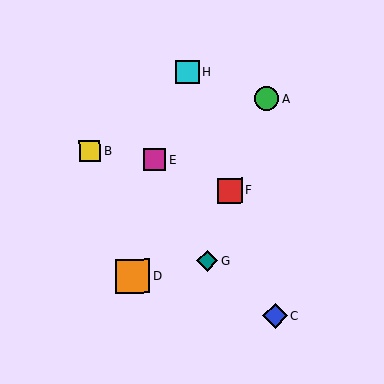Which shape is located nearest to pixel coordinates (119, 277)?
The orange square (labeled D) at (133, 276) is nearest to that location.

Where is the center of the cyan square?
The center of the cyan square is at (187, 72).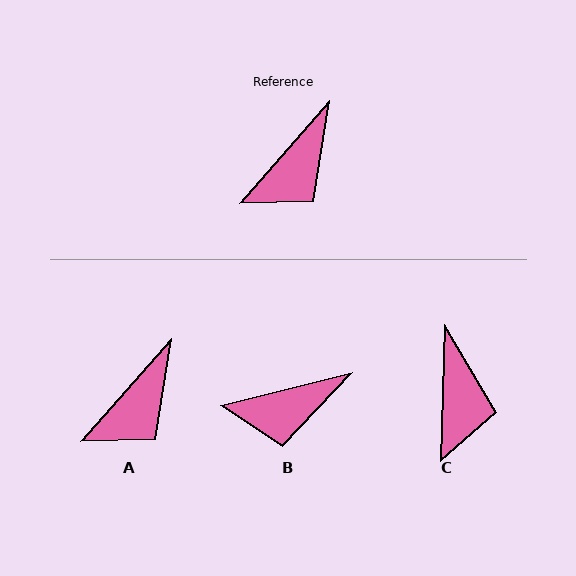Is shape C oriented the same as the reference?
No, it is off by about 39 degrees.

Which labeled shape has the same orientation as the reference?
A.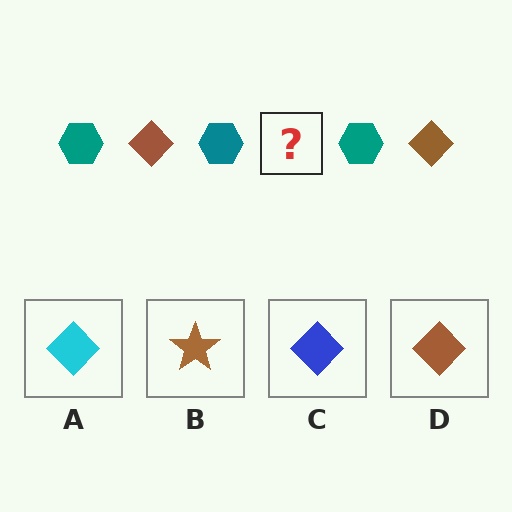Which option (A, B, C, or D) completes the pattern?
D.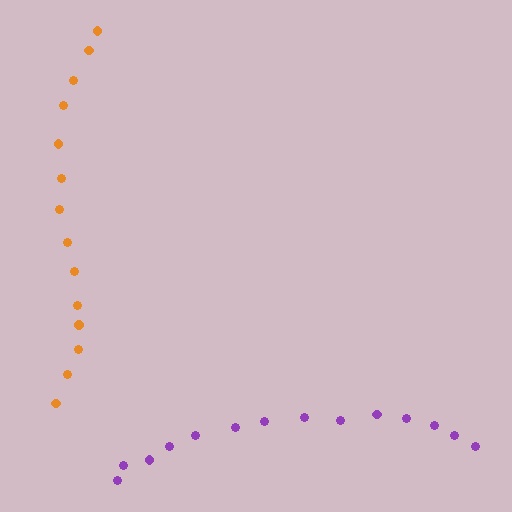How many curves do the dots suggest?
There are 2 distinct paths.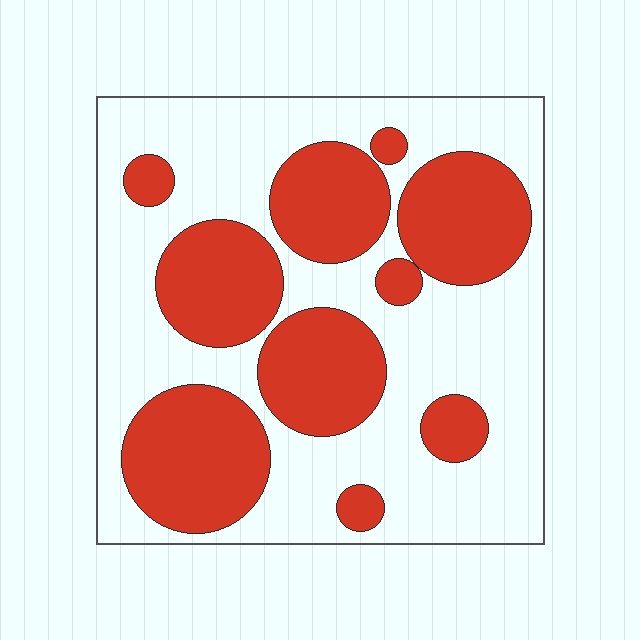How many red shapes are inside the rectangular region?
10.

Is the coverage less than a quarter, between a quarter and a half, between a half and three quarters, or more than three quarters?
Between a quarter and a half.